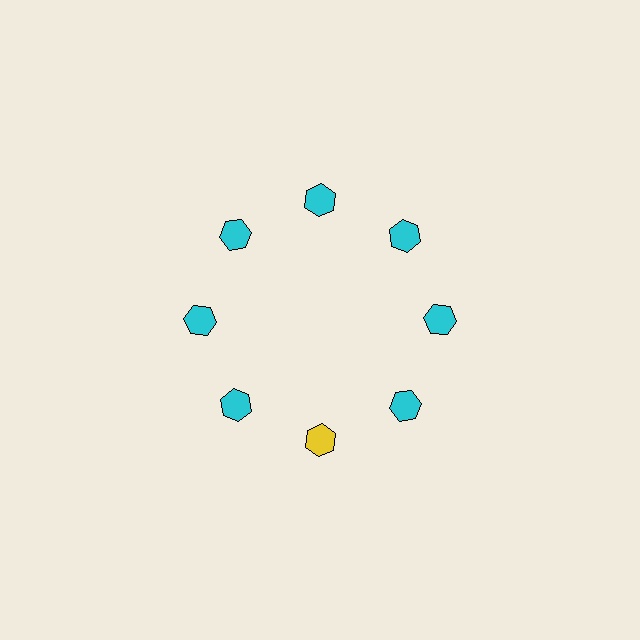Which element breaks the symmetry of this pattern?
The yellow hexagon at roughly the 6 o'clock position breaks the symmetry. All other shapes are cyan hexagons.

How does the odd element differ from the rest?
It has a different color: yellow instead of cyan.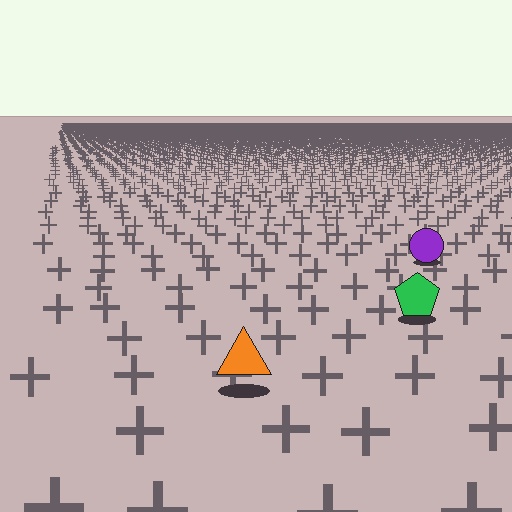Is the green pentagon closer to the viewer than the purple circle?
Yes. The green pentagon is closer — you can tell from the texture gradient: the ground texture is coarser near it.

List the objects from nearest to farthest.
From nearest to farthest: the orange triangle, the green pentagon, the purple circle.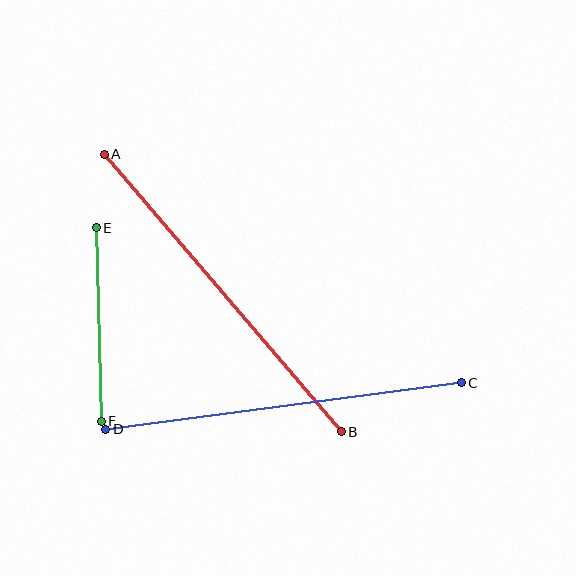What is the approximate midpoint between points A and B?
The midpoint is at approximately (223, 293) pixels.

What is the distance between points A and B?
The distance is approximately 365 pixels.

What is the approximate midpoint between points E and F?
The midpoint is at approximately (99, 325) pixels.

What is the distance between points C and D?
The distance is approximately 359 pixels.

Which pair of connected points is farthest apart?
Points A and B are farthest apart.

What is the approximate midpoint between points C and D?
The midpoint is at approximately (284, 406) pixels.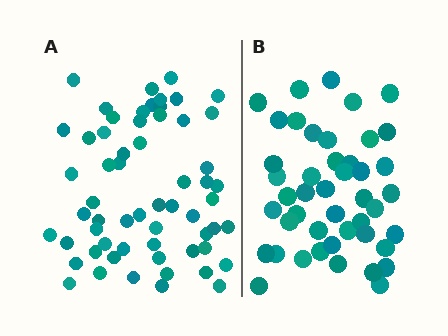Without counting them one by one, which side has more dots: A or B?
Region A (the left region) has more dots.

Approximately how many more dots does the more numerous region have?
Region A has approximately 15 more dots than region B.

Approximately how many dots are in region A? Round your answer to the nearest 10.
About 60 dots.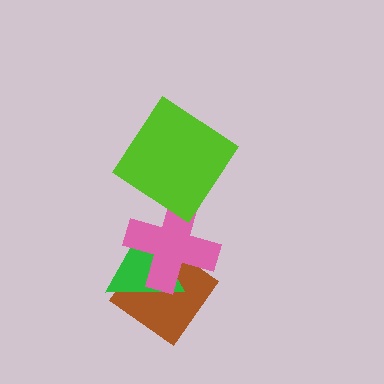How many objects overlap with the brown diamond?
2 objects overlap with the brown diamond.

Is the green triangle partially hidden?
Yes, it is partially covered by another shape.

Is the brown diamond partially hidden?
Yes, it is partially covered by another shape.